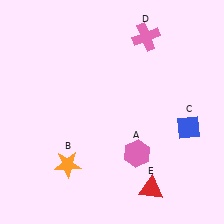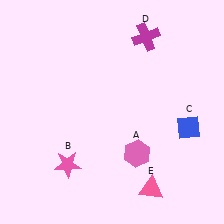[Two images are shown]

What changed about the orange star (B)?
In Image 1, B is orange. In Image 2, it changed to pink.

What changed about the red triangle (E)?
In Image 1, E is red. In Image 2, it changed to pink.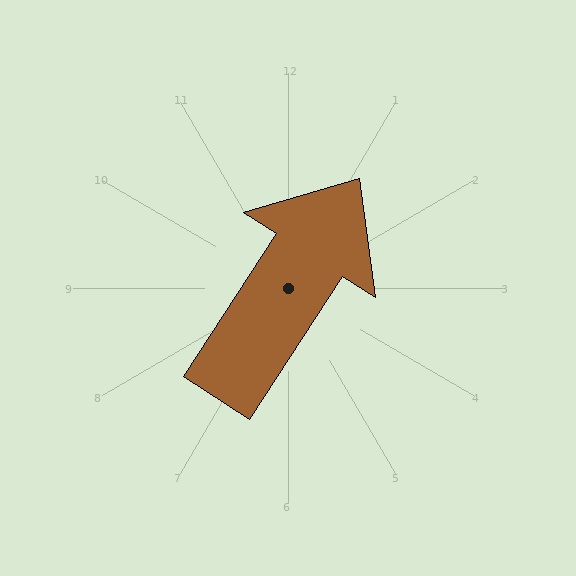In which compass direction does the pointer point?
Northeast.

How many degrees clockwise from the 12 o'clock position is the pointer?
Approximately 33 degrees.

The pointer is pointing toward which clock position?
Roughly 1 o'clock.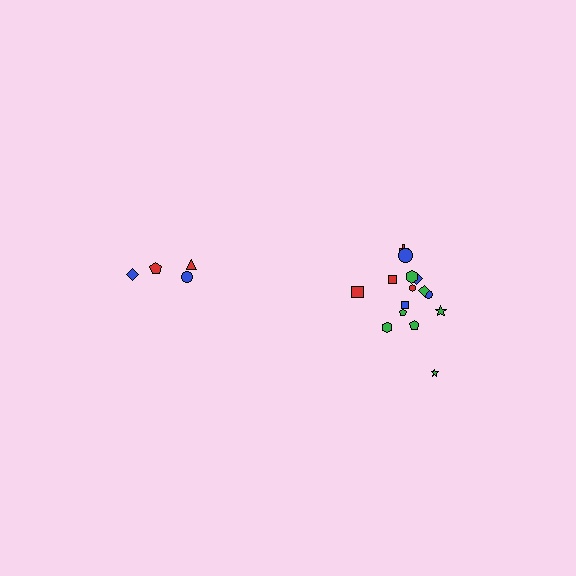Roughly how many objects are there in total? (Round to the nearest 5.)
Roughly 20 objects in total.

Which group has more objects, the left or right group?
The right group.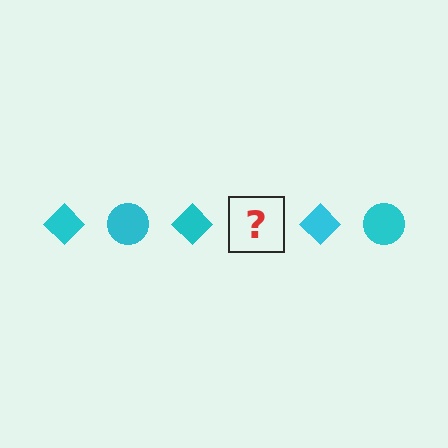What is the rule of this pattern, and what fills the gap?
The rule is that the pattern cycles through diamond, circle shapes in cyan. The gap should be filled with a cyan circle.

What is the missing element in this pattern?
The missing element is a cyan circle.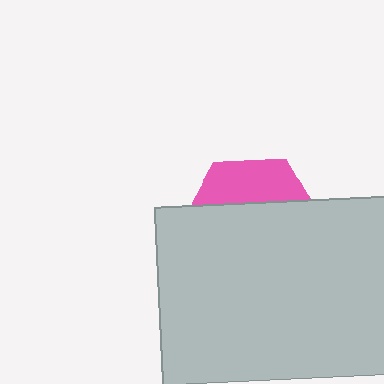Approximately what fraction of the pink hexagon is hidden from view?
Roughly 70% of the pink hexagon is hidden behind the light gray rectangle.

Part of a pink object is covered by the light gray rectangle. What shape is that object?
It is a hexagon.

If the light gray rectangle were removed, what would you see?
You would see the complete pink hexagon.